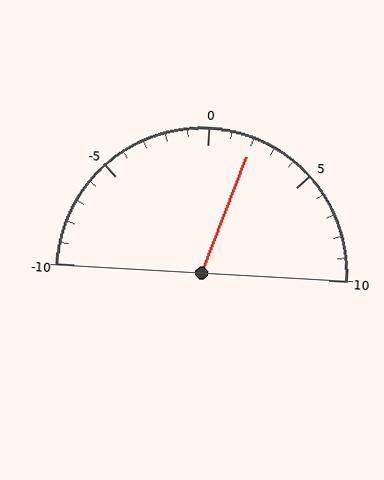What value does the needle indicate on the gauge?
The needle indicates approximately 2.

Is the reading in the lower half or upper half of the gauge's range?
The reading is in the upper half of the range (-10 to 10).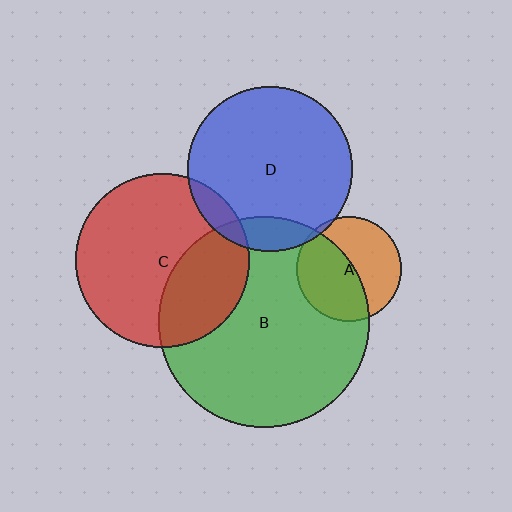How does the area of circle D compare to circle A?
Approximately 2.5 times.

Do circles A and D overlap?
Yes.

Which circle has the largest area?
Circle B (green).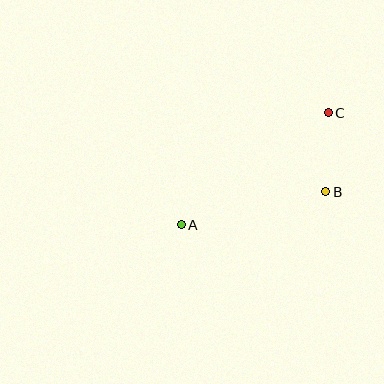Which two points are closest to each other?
Points B and C are closest to each other.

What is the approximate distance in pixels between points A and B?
The distance between A and B is approximately 148 pixels.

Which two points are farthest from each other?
Points A and C are farthest from each other.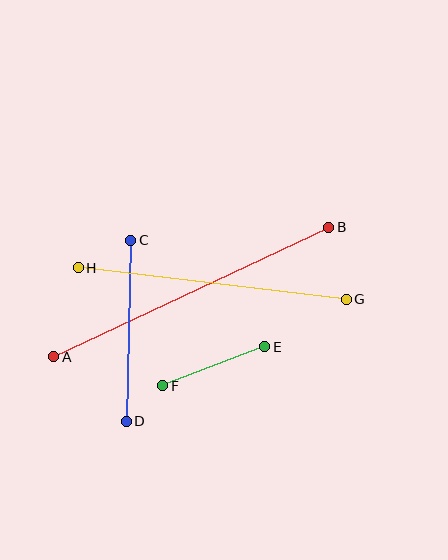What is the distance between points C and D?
The distance is approximately 181 pixels.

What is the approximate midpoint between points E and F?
The midpoint is at approximately (214, 366) pixels.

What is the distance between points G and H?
The distance is approximately 270 pixels.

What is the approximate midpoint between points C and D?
The midpoint is at approximately (129, 331) pixels.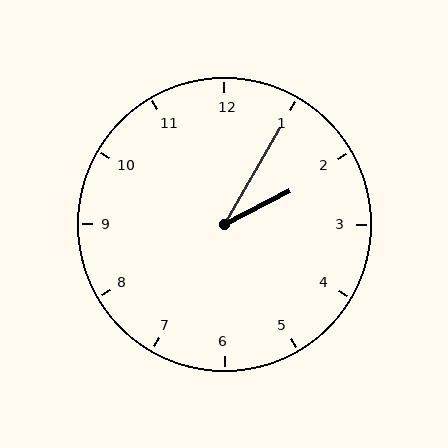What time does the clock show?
2:05.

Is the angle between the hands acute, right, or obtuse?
It is acute.